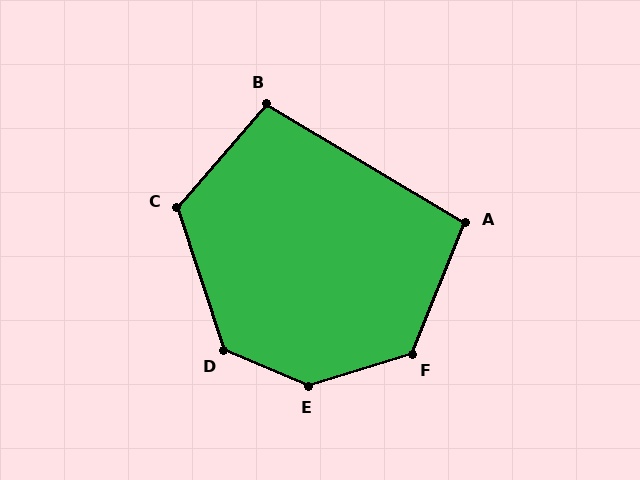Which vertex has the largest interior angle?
E, at approximately 140 degrees.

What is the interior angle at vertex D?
Approximately 131 degrees (obtuse).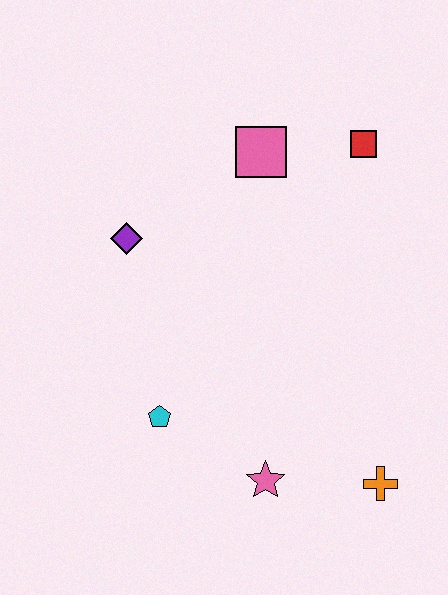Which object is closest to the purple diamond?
The pink square is closest to the purple diamond.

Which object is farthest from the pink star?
The red square is farthest from the pink star.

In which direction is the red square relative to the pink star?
The red square is above the pink star.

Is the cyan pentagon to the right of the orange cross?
No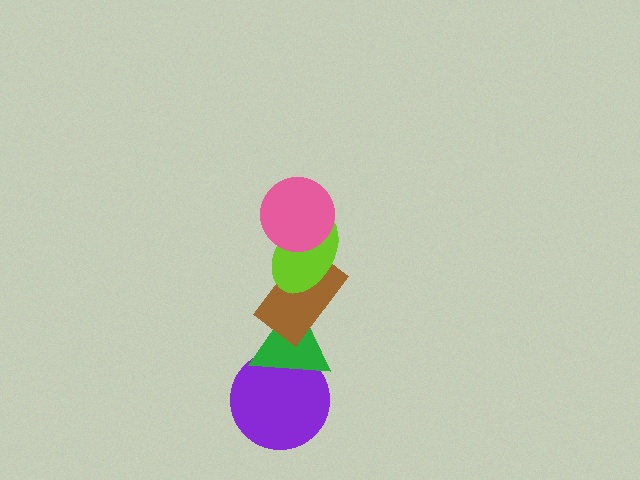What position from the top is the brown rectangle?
The brown rectangle is 3rd from the top.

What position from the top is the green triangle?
The green triangle is 4th from the top.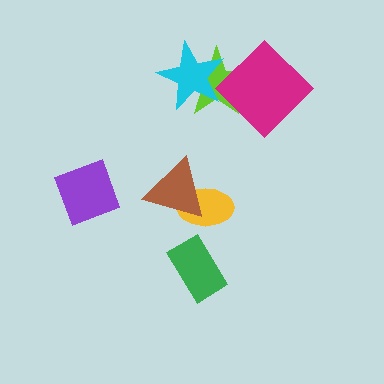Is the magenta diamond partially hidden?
Yes, it is partially covered by another shape.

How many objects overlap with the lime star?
2 objects overlap with the lime star.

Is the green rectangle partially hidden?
No, no other shape covers it.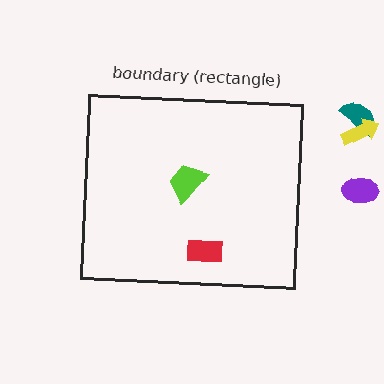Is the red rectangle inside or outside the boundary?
Inside.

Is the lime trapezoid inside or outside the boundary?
Inside.